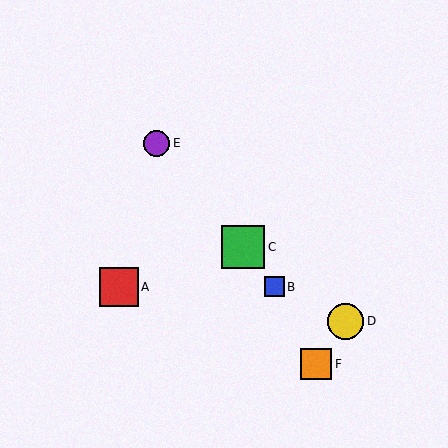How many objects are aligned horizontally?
2 objects (A, B) are aligned horizontally.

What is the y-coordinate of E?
Object E is at y≈143.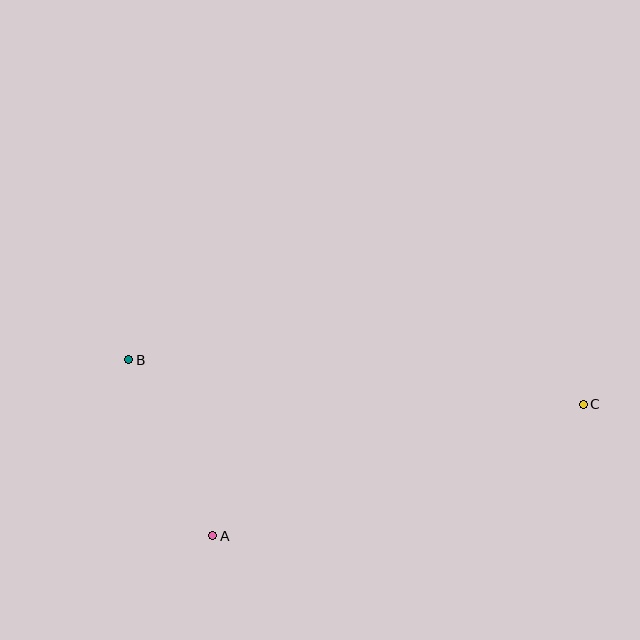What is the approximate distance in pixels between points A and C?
The distance between A and C is approximately 393 pixels.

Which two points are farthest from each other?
Points B and C are farthest from each other.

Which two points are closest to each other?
Points A and B are closest to each other.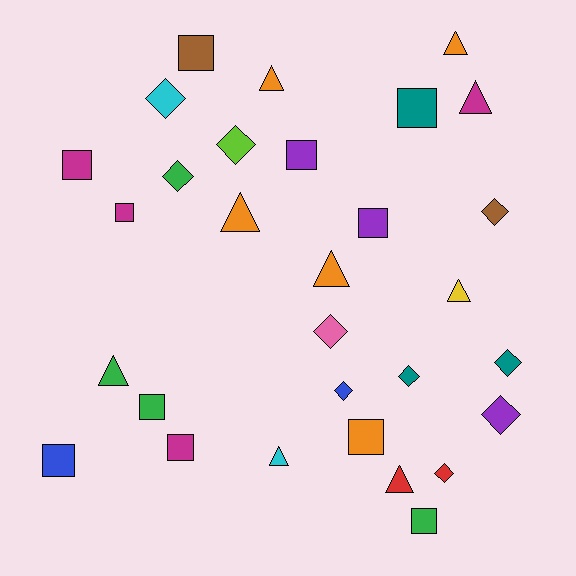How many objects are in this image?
There are 30 objects.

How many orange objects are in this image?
There are 5 orange objects.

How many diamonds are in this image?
There are 10 diamonds.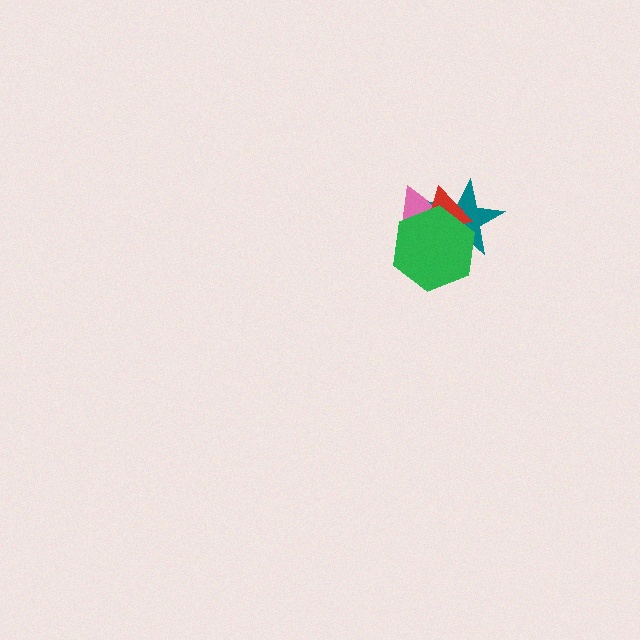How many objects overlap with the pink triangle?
3 objects overlap with the pink triangle.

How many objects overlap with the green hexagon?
3 objects overlap with the green hexagon.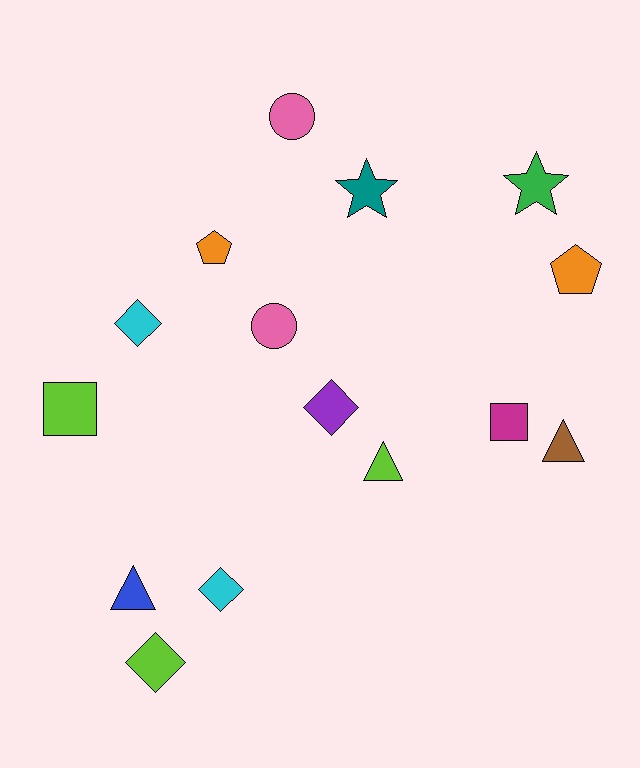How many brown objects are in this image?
There is 1 brown object.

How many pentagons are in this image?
There are 2 pentagons.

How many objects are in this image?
There are 15 objects.